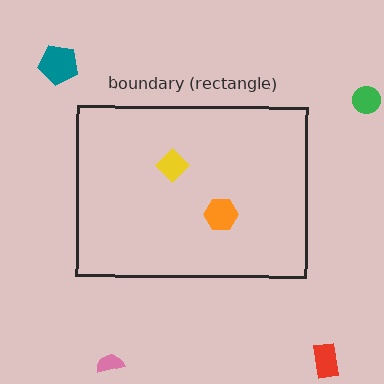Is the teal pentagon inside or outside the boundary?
Outside.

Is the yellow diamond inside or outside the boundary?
Inside.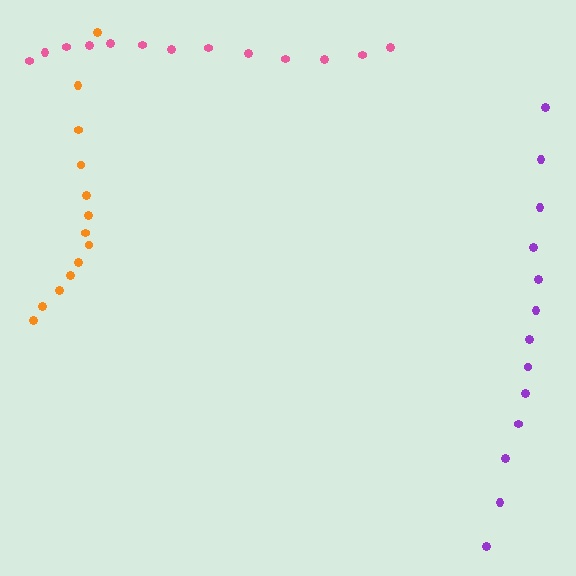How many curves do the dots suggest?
There are 3 distinct paths.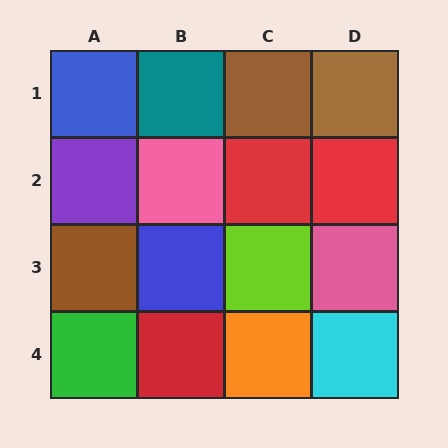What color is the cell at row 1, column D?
Brown.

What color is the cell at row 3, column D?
Pink.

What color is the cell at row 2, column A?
Purple.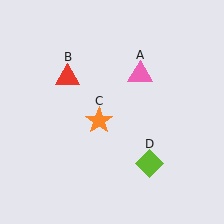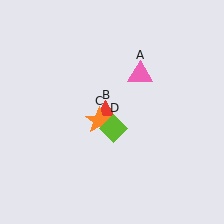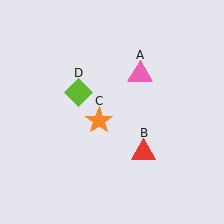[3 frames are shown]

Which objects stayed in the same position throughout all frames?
Pink triangle (object A) and orange star (object C) remained stationary.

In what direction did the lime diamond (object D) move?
The lime diamond (object D) moved up and to the left.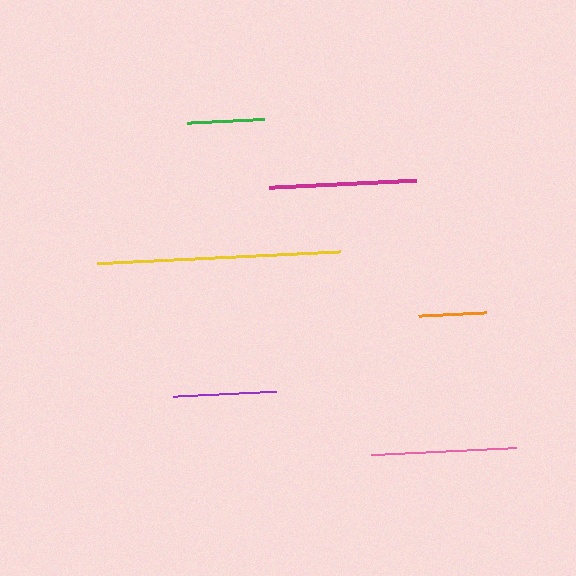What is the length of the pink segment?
The pink segment is approximately 145 pixels long.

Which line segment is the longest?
The yellow line is the longest at approximately 244 pixels.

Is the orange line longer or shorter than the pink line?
The pink line is longer than the orange line.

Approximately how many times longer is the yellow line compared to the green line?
The yellow line is approximately 3.1 times the length of the green line.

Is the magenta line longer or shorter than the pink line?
The magenta line is longer than the pink line.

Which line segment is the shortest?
The orange line is the shortest at approximately 68 pixels.